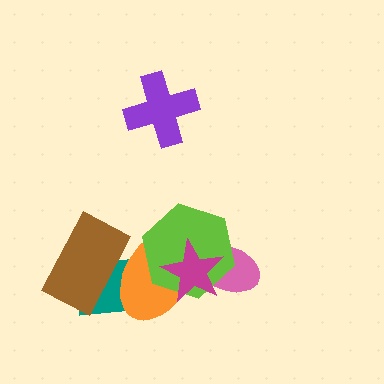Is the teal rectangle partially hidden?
Yes, it is partially covered by another shape.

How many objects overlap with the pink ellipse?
3 objects overlap with the pink ellipse.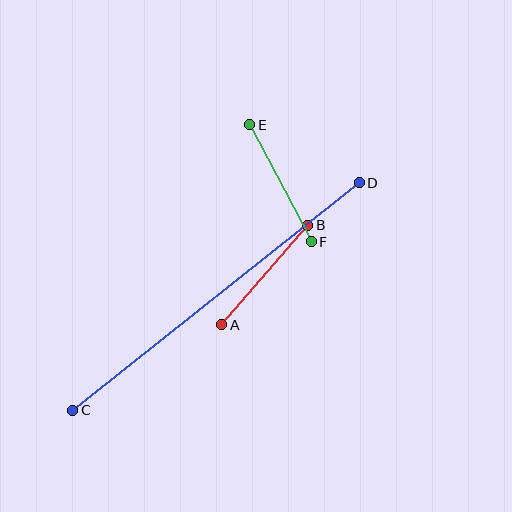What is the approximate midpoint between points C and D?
The midpoint is at approximately (216, 297) pixels.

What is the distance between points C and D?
The distance is approximately 366 pixels.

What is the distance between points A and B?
The distance is approximately 132 pixels.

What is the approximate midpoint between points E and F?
The midpoint is at approximately (280, 183) pixels.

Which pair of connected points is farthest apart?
Points C and D are farthest apart.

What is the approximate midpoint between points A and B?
The midpoint is at approximately (265, 275) pixels.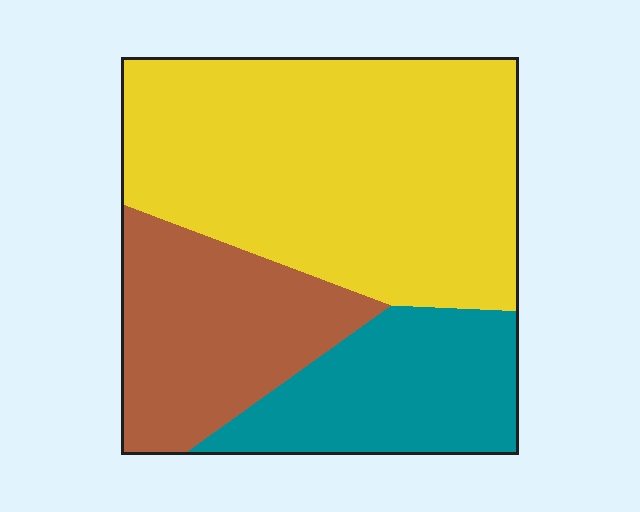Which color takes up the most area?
Yellow, at roughly 55%.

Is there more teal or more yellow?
Yellow.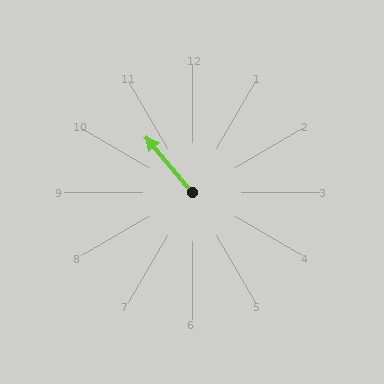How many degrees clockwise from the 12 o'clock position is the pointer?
Approximately 320 degrees.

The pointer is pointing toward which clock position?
Roughly 11 o'clock.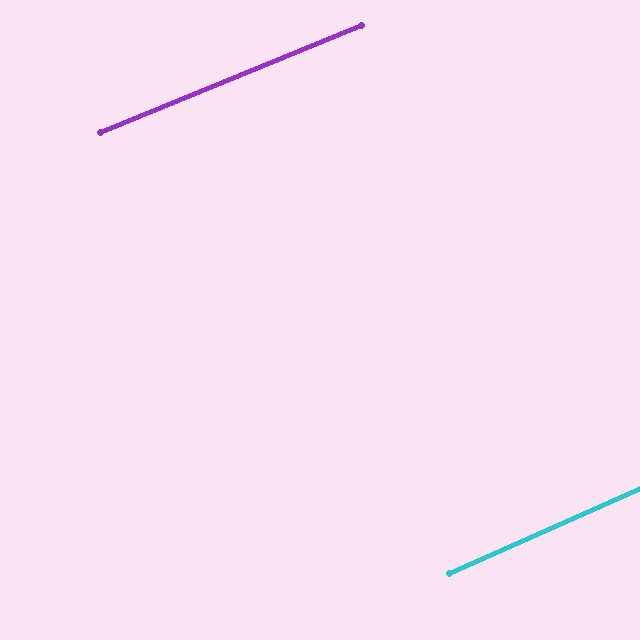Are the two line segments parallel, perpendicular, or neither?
Parallel — their directions differ by only 1.6°.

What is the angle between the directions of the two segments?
Approximately 2 degrees.